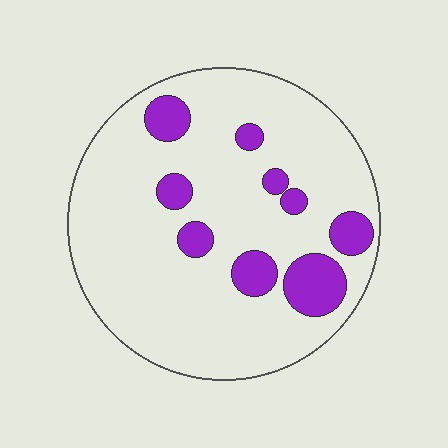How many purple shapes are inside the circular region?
9.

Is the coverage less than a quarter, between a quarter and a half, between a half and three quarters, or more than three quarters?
Less than a quarter.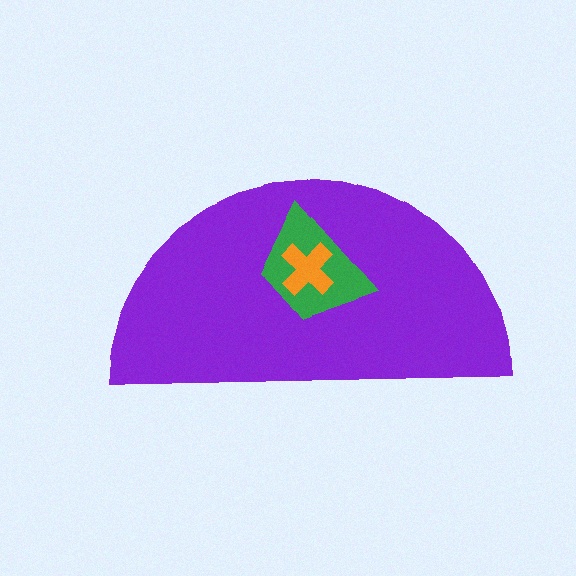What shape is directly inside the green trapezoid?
The orange cross.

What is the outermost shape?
The purple semicircle.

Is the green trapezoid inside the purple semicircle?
Yes.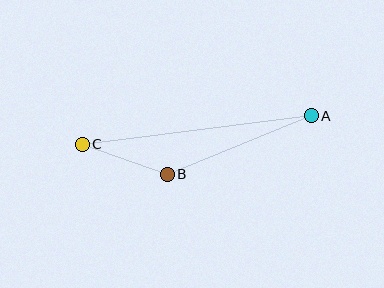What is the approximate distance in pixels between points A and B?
The distance between A and B is approximately 155 pixels.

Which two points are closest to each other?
Points B and C are closest to each other.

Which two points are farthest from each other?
Points A and C are farthest from each other.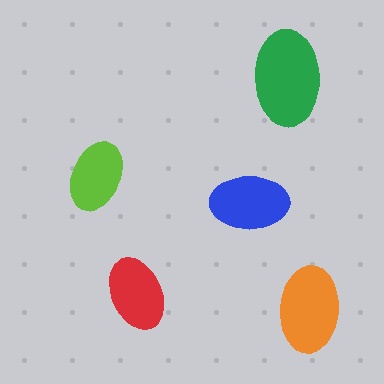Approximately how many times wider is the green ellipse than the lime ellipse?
About 1.5 times wider.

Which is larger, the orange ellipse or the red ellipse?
The orange one.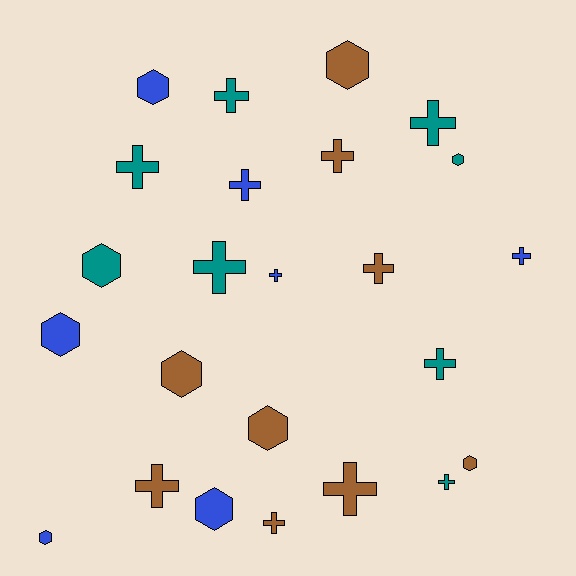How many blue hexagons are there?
There are 4 blue hexagons.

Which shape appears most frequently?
Cross, with 14 objects.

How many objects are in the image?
There are 24 objects.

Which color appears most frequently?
Brown, with 9 objects.